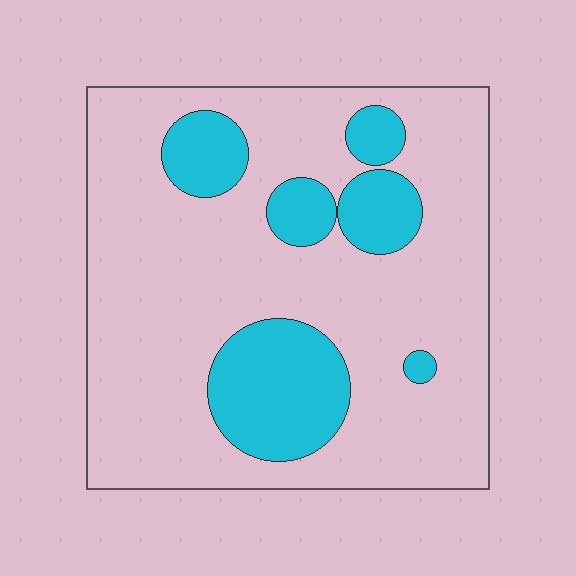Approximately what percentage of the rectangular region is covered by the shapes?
Approximately 20%.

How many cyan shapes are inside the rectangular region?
6.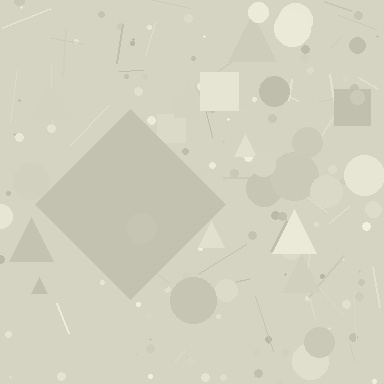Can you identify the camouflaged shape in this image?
The camouflaged shape is a diamond.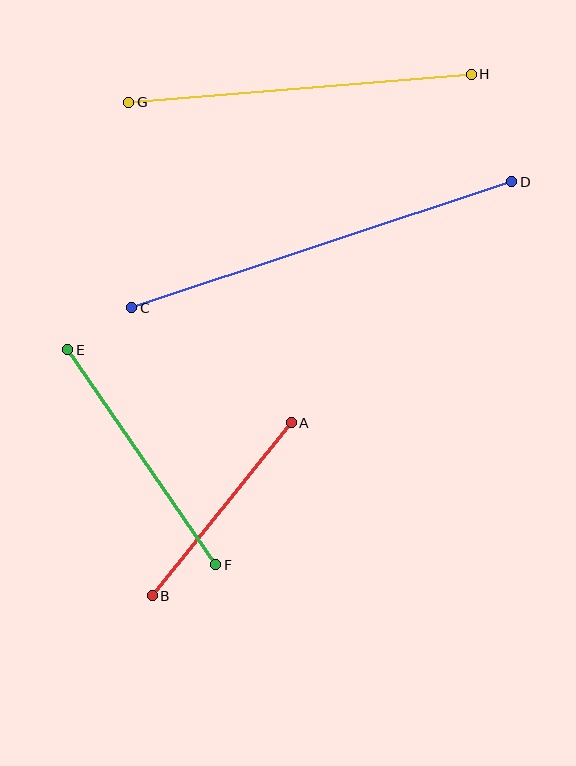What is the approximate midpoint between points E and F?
The midpoint is at approximately (142, 457) pixels.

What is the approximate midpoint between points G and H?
The midpoint is at approximately (300, 88) pixels.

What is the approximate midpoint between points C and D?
The midpoint is at approximately (322, 245) pixels.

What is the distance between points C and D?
The distance is approximately 400 pixels.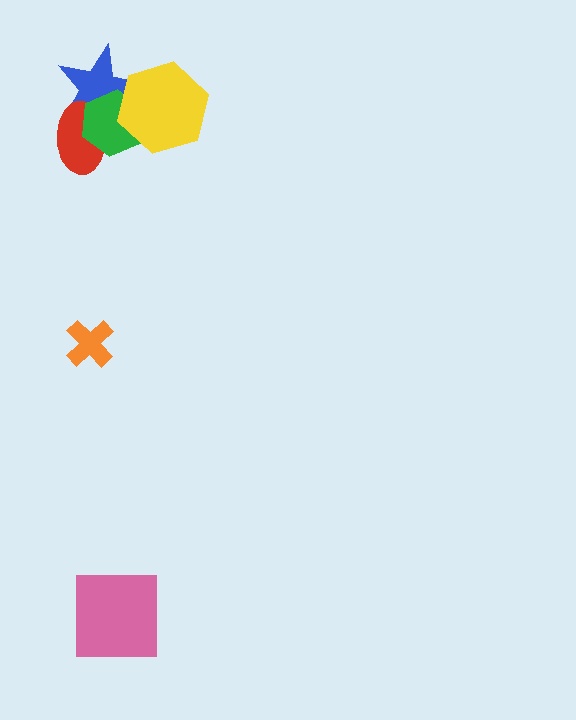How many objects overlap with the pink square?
0 objects overlap with the pink square.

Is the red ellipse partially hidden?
Yes, it is partially covered by another shape.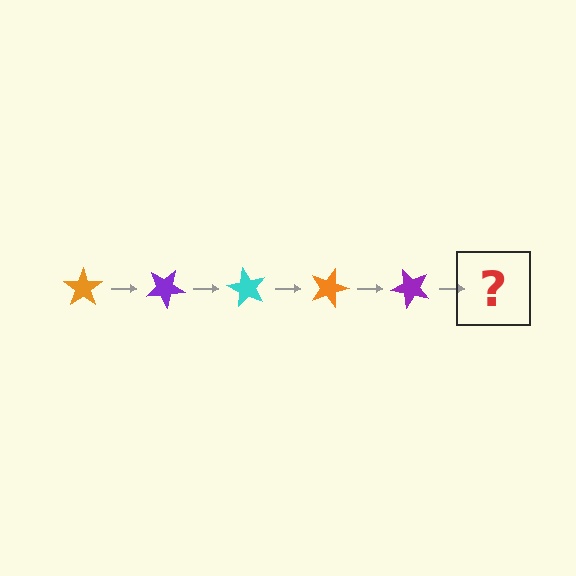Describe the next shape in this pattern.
It should be a cyan star, rotated 150 degrees from the start.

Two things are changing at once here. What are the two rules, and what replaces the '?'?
The two rules are that it rotates 30 degrees each step and the color cycles through orange, purple, and cyan. The '?' should be a cyan star, rotated 150 degrees from the start.